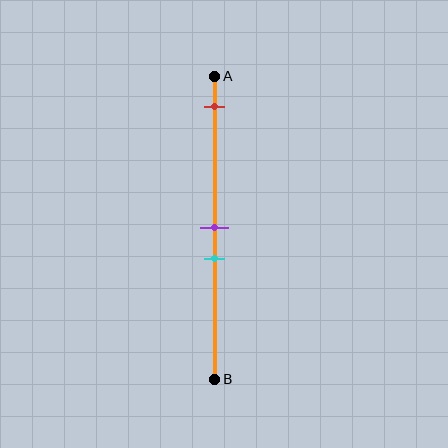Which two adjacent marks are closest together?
The purple and cyan marks are the closest adjacent pair.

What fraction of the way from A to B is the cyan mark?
The cyan mark is approximately 60% (0.6) of the way from A to B.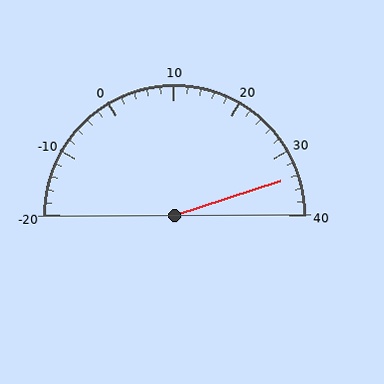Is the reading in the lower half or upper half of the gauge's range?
The reading is in the upper half of the range (-20 to 40).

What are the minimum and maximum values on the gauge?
The gauge ranges from -20 to 40.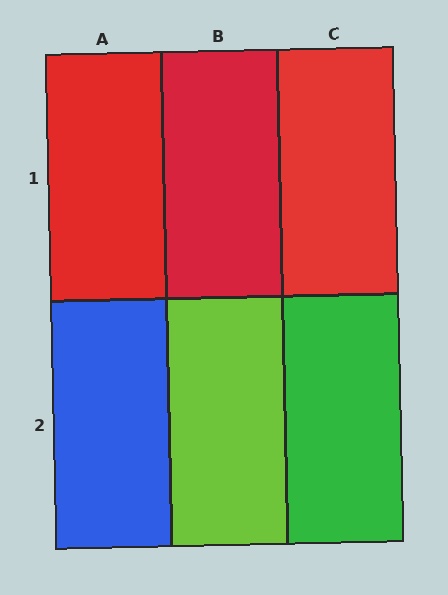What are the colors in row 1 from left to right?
Red, red, red.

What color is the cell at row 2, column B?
Lime.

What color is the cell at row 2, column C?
Green.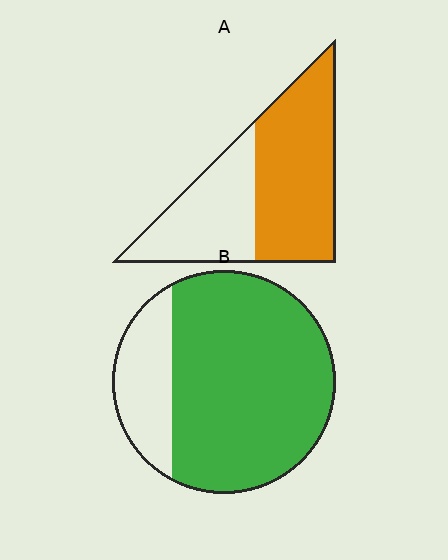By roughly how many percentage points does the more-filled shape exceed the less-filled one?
By roughly 20 percentage points (B over A).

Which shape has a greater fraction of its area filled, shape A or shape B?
Shape B.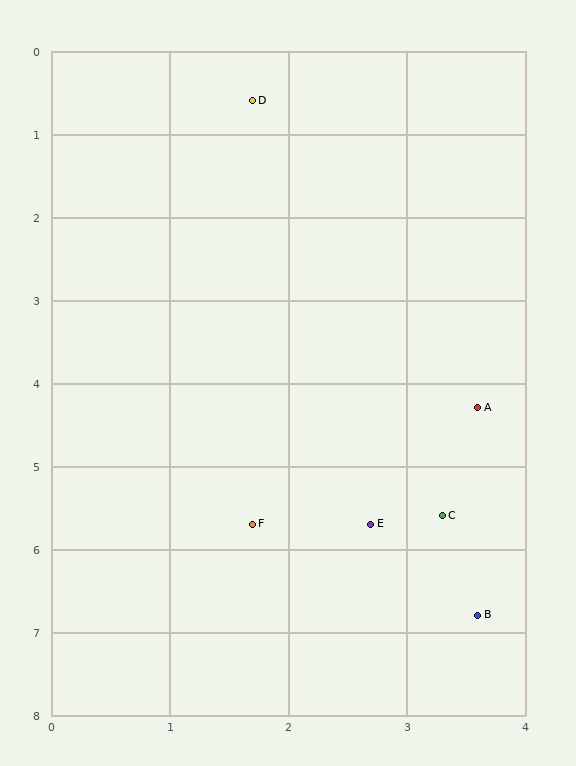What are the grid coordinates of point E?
Point E is at approximately (2.7, 5.7).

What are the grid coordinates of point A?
Point A is at approximately (3.6, 4.3).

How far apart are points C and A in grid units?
Points C and A are about 1.3 grid units apart.